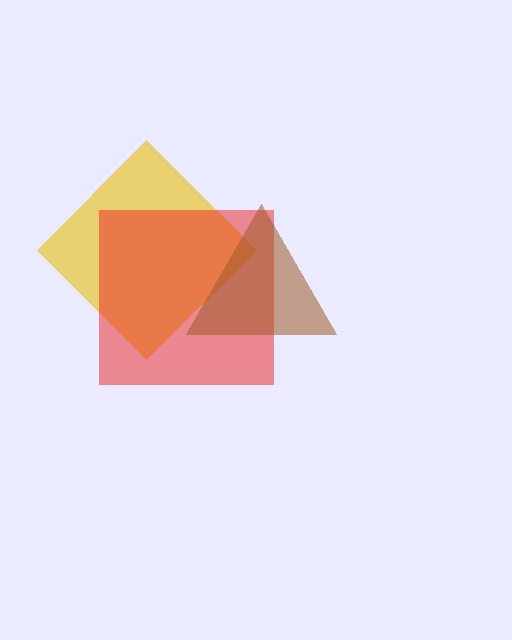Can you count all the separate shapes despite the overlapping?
Yes, there are 3 separate shapes.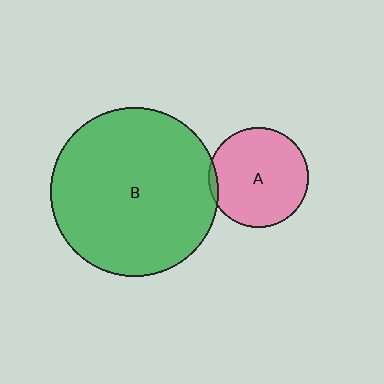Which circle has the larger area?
Circle B (green).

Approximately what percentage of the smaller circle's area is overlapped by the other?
Approximately 5%.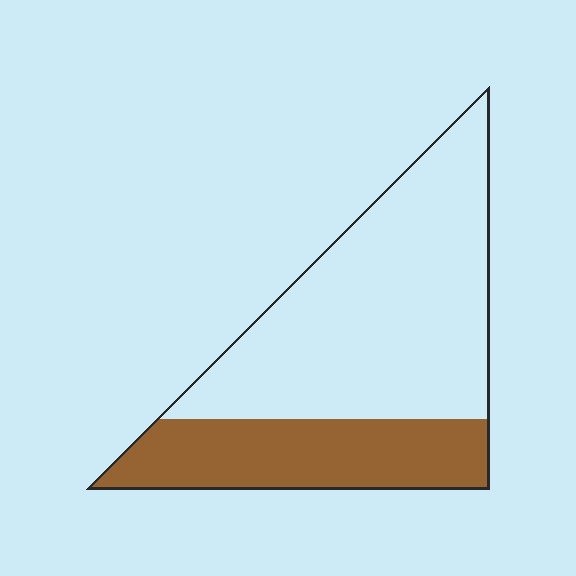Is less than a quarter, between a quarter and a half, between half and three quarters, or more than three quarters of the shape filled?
Between a quarter and a half.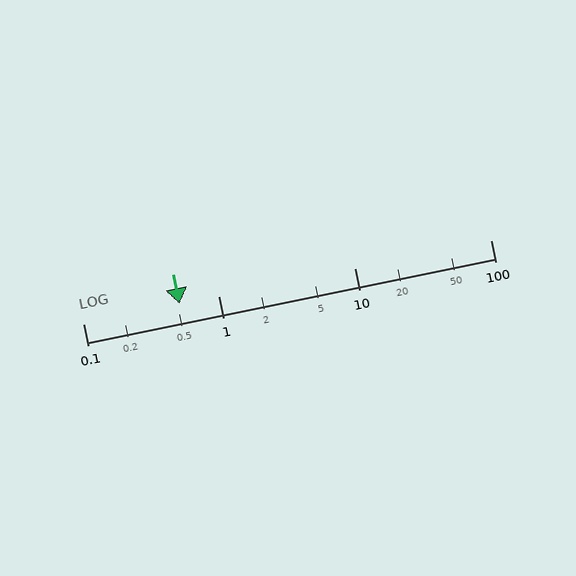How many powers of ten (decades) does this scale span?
The scale spans 3 decades, from 0.1 to 100.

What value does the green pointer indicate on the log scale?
The pointer indicates approximately 0.51.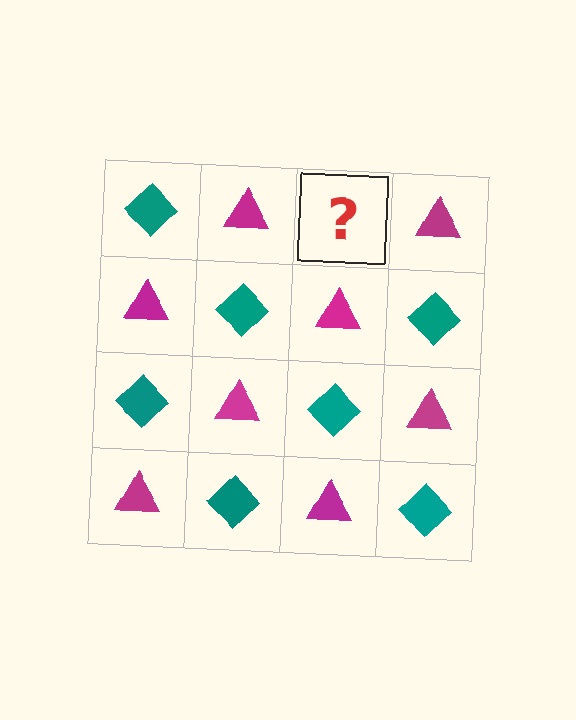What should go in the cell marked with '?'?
The missing cell should contain a teal diamond.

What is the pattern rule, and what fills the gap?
The rule is that it alternates teal diamond and magenta triangle in a checkerboard pattern. The gap should be filled with a teal diamond.